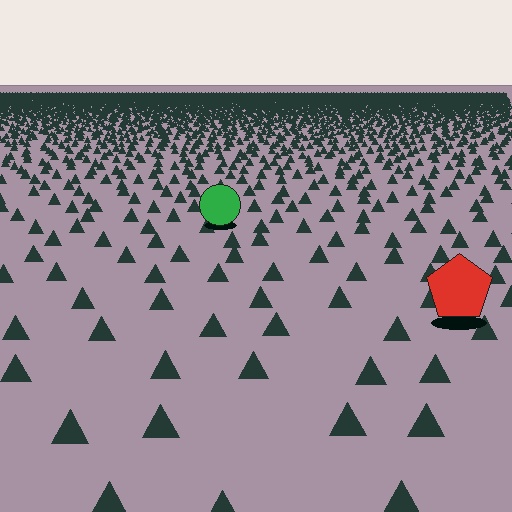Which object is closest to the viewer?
The red pentagon is closest. The texture marks near it are larger and more spread out.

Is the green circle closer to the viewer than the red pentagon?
No. The red pentagon is closer — you can tell from the texture gradient: the ground texture is coarser near it.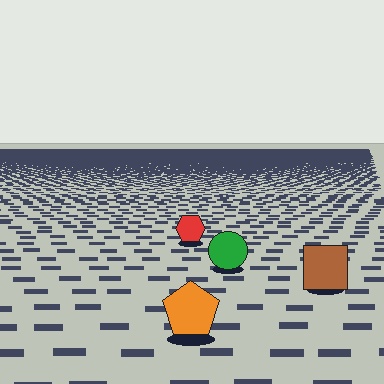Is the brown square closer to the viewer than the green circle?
Yes. The brown square is closer — you can tell from the texture gradient: the ground texture is coarser near it.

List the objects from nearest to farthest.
From nearest to farthest: the orange pentagon, the brown square, the green circle, the red hexagon.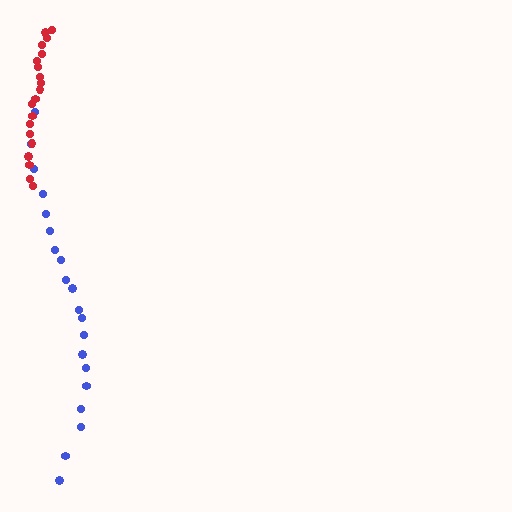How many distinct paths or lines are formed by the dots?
There are 2 distinct paths.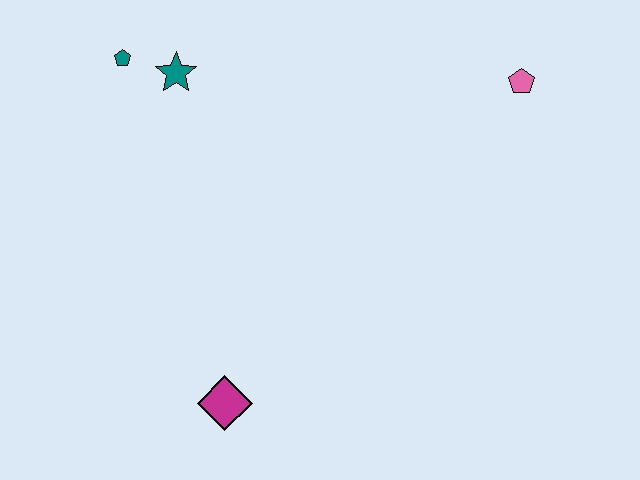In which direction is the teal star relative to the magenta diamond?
The teal star is above the magenta diamond.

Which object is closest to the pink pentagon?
The teal star is closest to the pink pentagon.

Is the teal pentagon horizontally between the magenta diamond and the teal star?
No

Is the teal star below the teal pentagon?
Yes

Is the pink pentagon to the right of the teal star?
Yes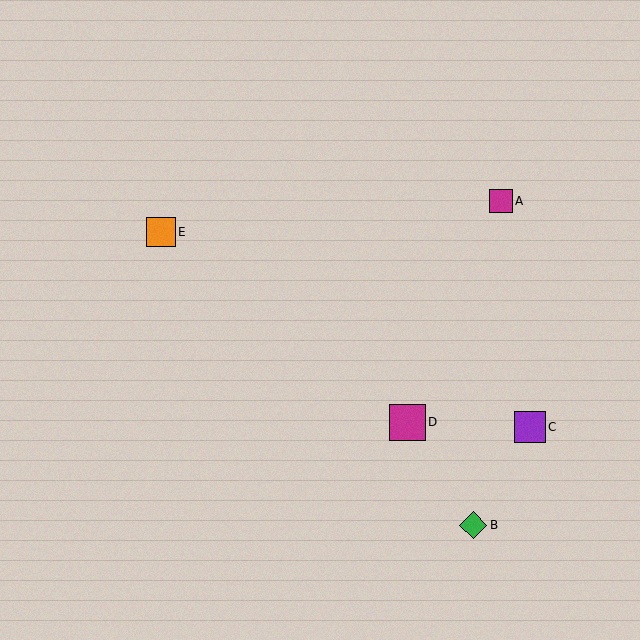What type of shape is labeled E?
Shape E is an orange square.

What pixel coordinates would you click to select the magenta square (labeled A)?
Click at (501, 201) to select the magenta square A.